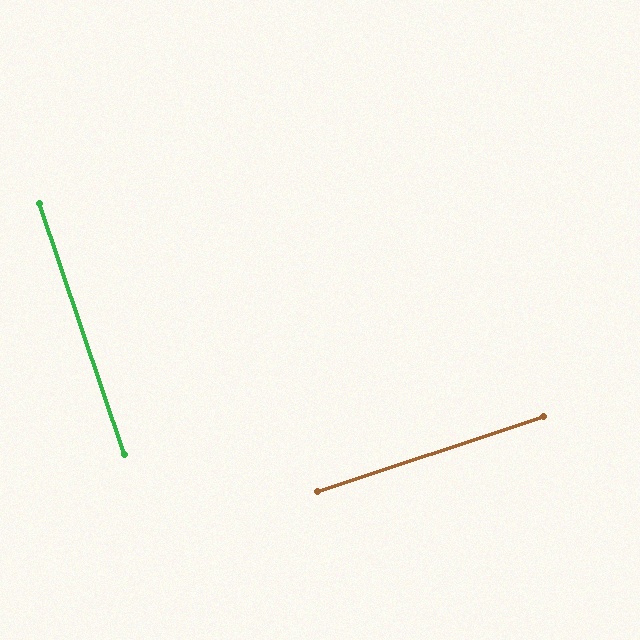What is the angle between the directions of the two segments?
Approximately 90 degrees.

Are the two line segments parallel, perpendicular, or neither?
Perpendicular — they meet at approximately 90°.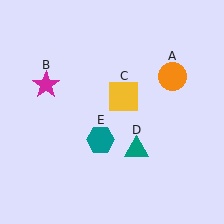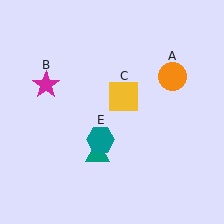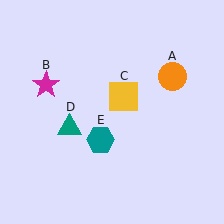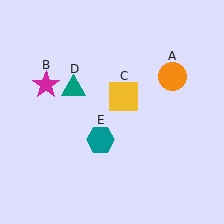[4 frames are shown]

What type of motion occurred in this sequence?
The teal triangle (object D) rotated clockwise around the center of the scene.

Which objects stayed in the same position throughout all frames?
Orange circle (object A) and magenta star (object B) and yellow square (object C) and teal hexagon (object E) remained stationary.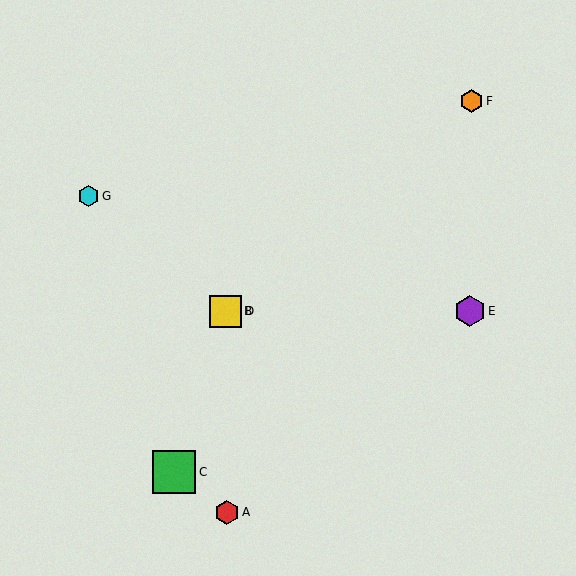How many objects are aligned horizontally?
3 objects (B, D, E) are aligned horizontally.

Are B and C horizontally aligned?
No, B is at y≈311 and C is at y≈472.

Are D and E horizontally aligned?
Yes, both are at y≈311.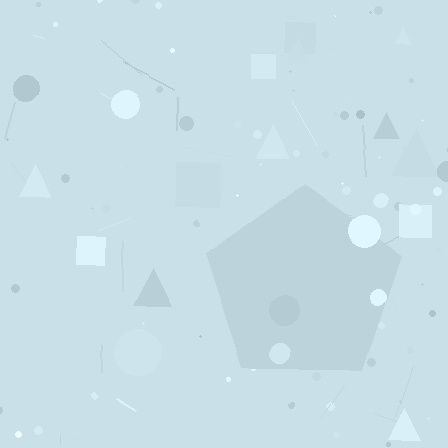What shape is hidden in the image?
A pentagon is hidden in the image.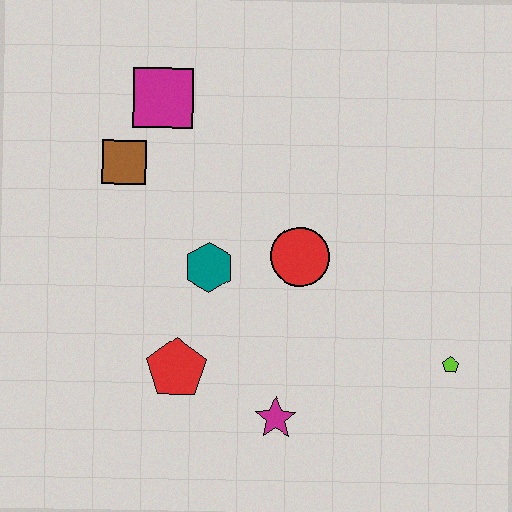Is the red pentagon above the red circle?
No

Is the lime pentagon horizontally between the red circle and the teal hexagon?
No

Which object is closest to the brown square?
The magenta square is closest to the brown square.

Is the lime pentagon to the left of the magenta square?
No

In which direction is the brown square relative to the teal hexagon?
The brown square is above the teal hexagon.